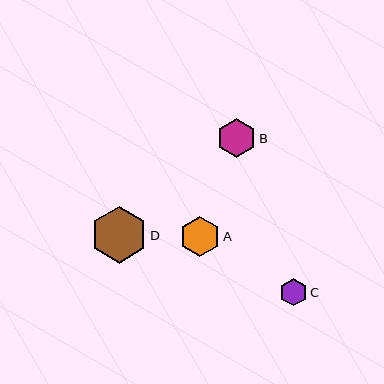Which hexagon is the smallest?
Hexagon C is the smallest with a size of approximately 27 pixels.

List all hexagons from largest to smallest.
From largest to smallest: D, A, B, C.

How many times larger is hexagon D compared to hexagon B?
Hexagon D is approximately 1.5 times the size of hexagon B.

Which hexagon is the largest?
Hexagon D is the largest with a size of approximately 57 pixels.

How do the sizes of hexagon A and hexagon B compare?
Hexagon A and hexagon B are approximately the same size.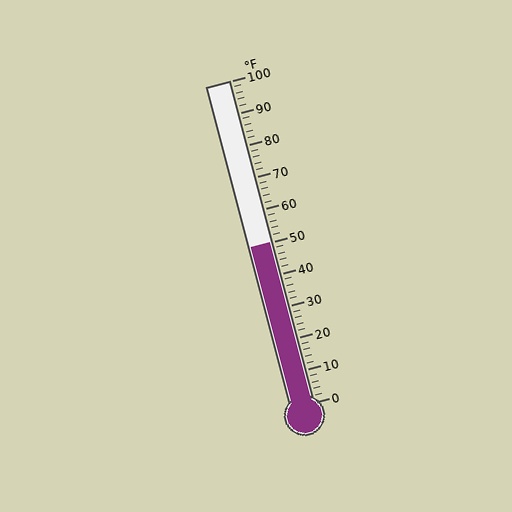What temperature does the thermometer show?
The thermometer shows approximately 50°F.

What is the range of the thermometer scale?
The thermometer scale ranges from 0°F to 100°F.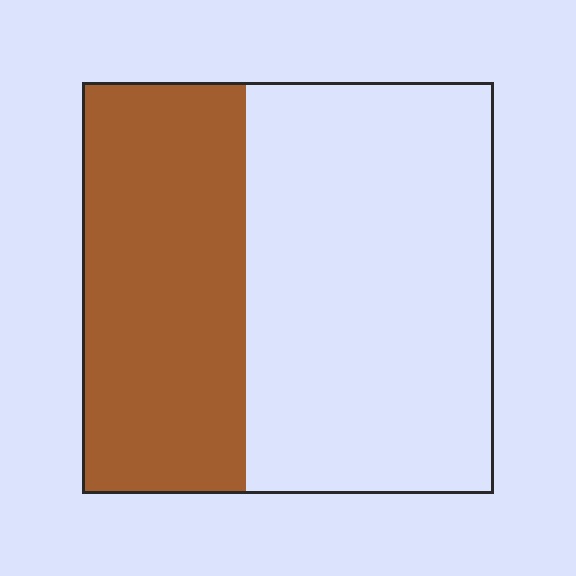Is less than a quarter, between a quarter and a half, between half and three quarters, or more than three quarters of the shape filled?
Between a quarter and a half.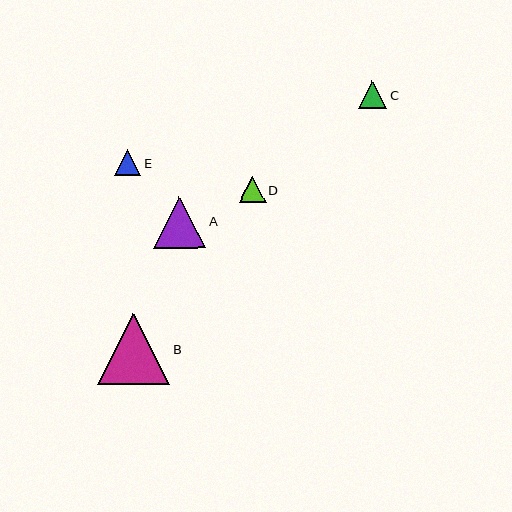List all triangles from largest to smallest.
From largest to smallest: B, A, C, E, D.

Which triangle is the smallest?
Triangle D is the smallest with a size of approximately 26 pixels.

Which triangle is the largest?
Triangle B is the largest with a size of approximately 72 pixels.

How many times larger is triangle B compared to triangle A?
Triangle B is approximately 1.4 times the size of triangle A.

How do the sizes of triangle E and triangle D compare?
Triangle E and triangle D are approximately the same size.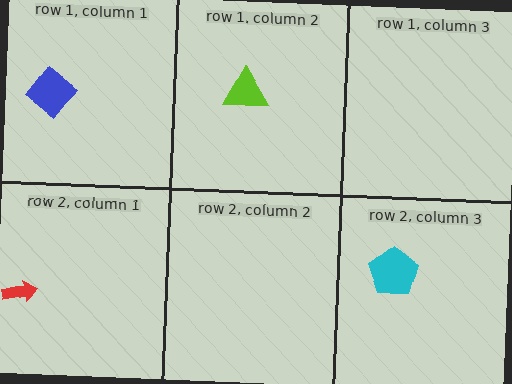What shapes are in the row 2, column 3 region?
The cyan pentagon.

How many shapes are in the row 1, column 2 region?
1.